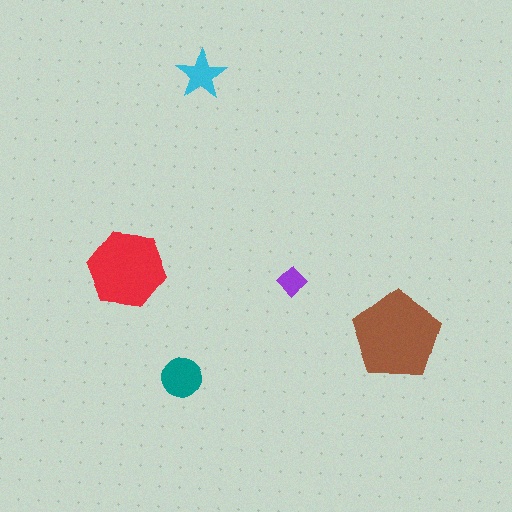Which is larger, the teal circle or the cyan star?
The teal circle.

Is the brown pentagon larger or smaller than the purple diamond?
Larger.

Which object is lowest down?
The teal circle is bottommost.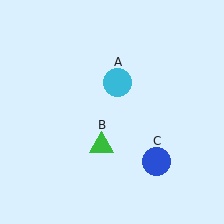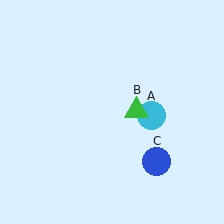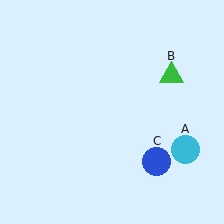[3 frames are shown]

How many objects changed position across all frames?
2 objects changed position: cyan circle (object A), green triangle (object B).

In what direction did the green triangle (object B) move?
The green triangle (object B) moved up and to the right.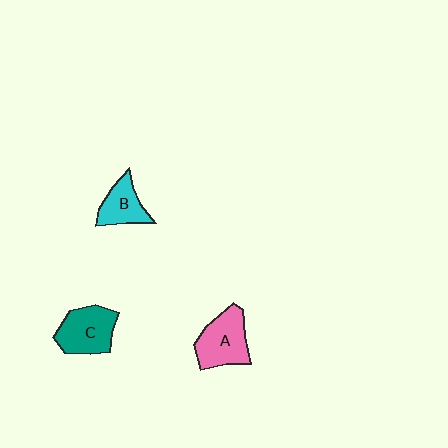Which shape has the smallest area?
Shape B (cyan).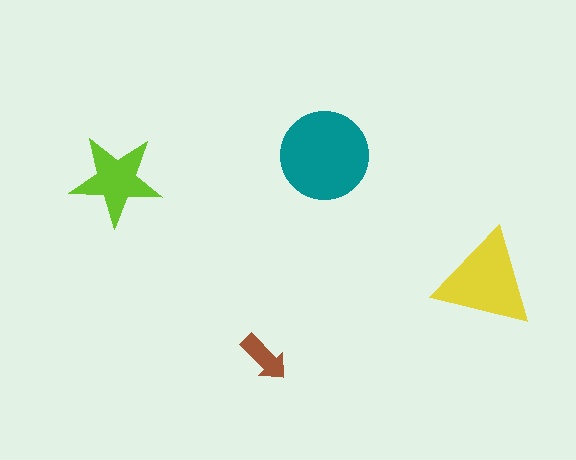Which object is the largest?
The teal circle.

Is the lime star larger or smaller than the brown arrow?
Larger.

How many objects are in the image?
There are 4 objects in the image.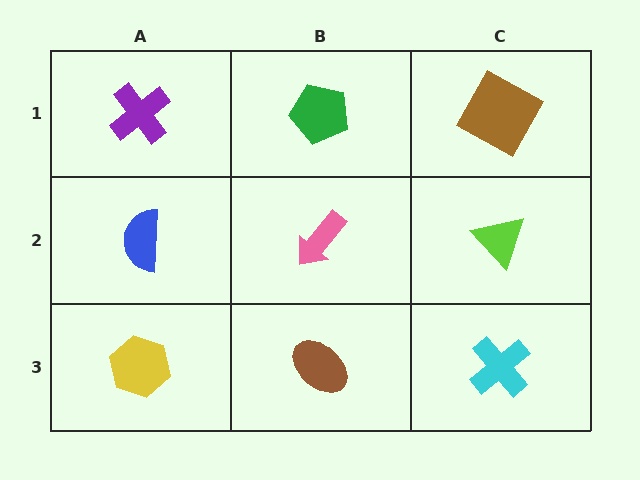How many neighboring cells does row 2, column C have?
3.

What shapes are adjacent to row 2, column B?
A green pentagon (row 1, column B), a brown ellipse (row 3, column B), a blue semicircle (row 2, column A), a lime triangle (row 2, column C).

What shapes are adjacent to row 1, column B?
A pink arrow (row 2, column B), a purple cross (row 1, column A), a brown square (row 1, column C).